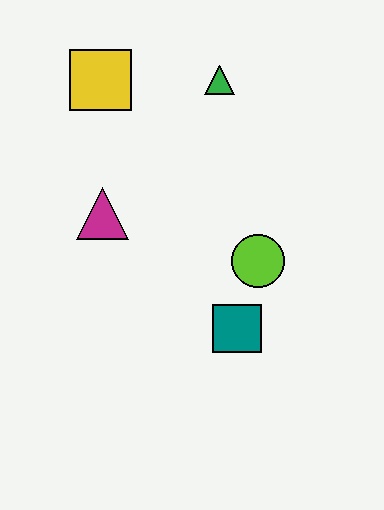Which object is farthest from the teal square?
The yellow square is farthest from the teal square.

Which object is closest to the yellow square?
The green triangle is closest to the yellow square.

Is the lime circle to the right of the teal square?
Yes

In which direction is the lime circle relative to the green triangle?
The lime circle is below the green triangle.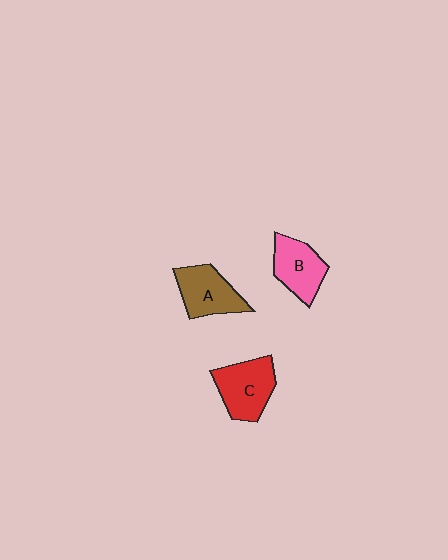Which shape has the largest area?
Shape C (red).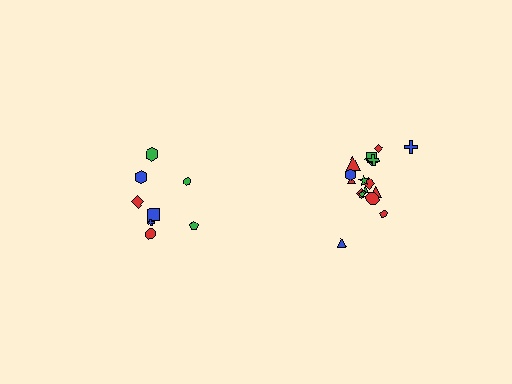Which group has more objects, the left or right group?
The right group.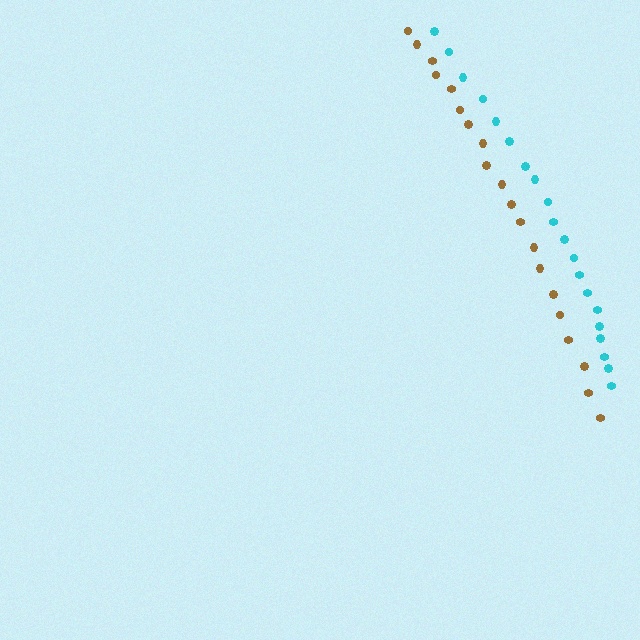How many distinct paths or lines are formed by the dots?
There are 2 distinct paths.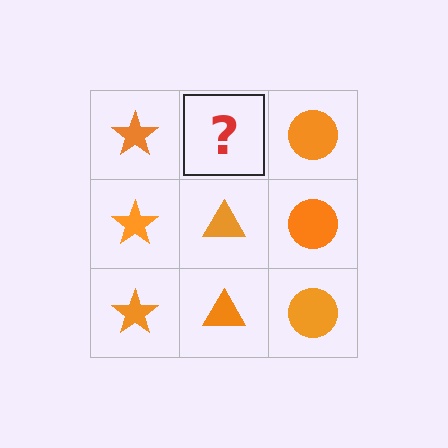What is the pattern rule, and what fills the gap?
The rule is that each column has a consistent shape. The gap should be filled with an orange triangle.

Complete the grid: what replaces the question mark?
The question mark should be replaced with an orange triangle.